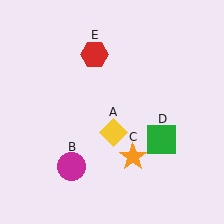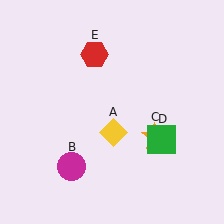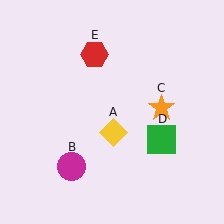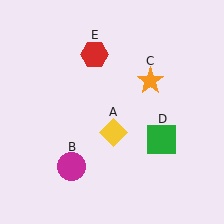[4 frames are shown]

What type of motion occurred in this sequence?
The orange star (object C) rotated counterclockwise around the center of the scene.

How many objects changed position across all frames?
1 object changed position: orange star (object C).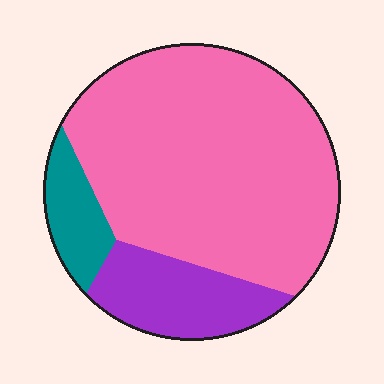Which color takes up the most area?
Pink, at roughly 70%.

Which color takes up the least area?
Teal, at roughly 10%.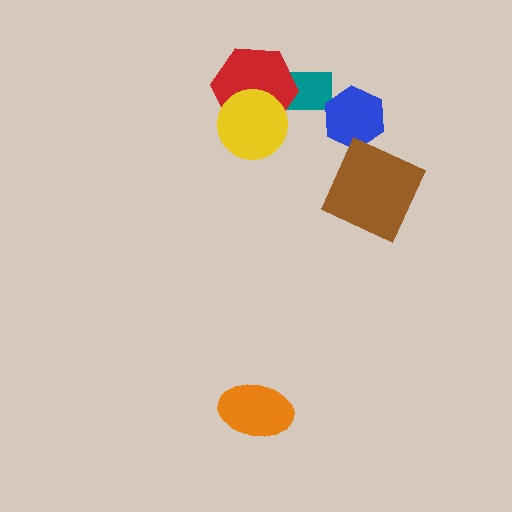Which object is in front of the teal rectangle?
The red hexagon is in front of the teal rectangle.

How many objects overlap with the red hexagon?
2 objects overlap with the red hexagon.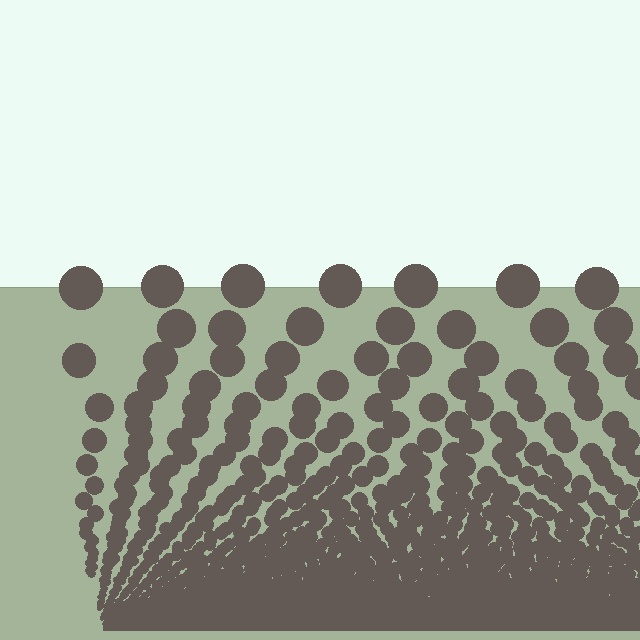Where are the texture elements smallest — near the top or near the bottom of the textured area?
Near the bottom.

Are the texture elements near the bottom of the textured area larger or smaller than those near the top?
Smaller. The gradient is inverted — elements near the bottom are smaller and denser.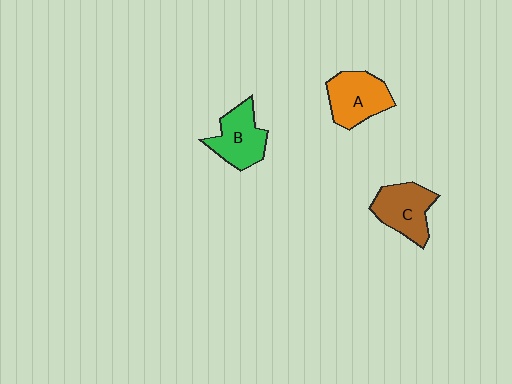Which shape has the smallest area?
Shape B (green).